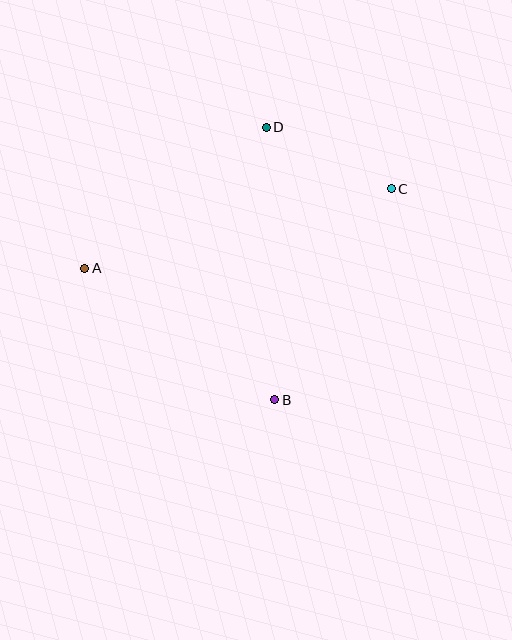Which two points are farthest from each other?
Points A and C are farthest from each other.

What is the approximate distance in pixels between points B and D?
The distance between B and D is approximately 273 pixels.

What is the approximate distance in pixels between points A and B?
The distance between A and B is approximately 231 pixels.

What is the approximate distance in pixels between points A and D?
The distance between A and D is approximately 230 pixels.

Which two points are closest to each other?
Points C and D are closest to each other.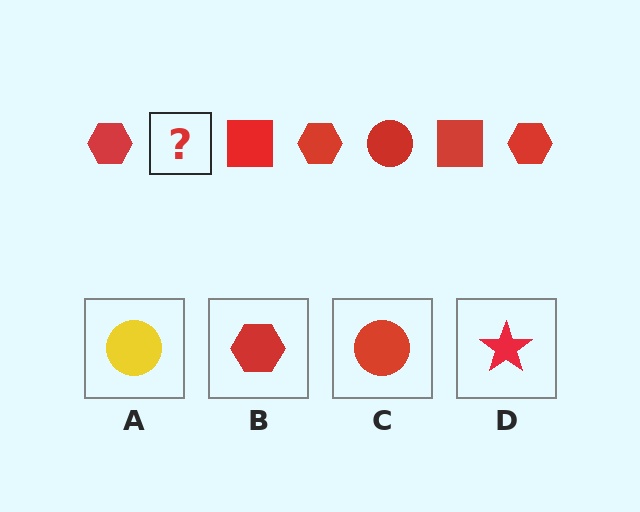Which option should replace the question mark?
Option C.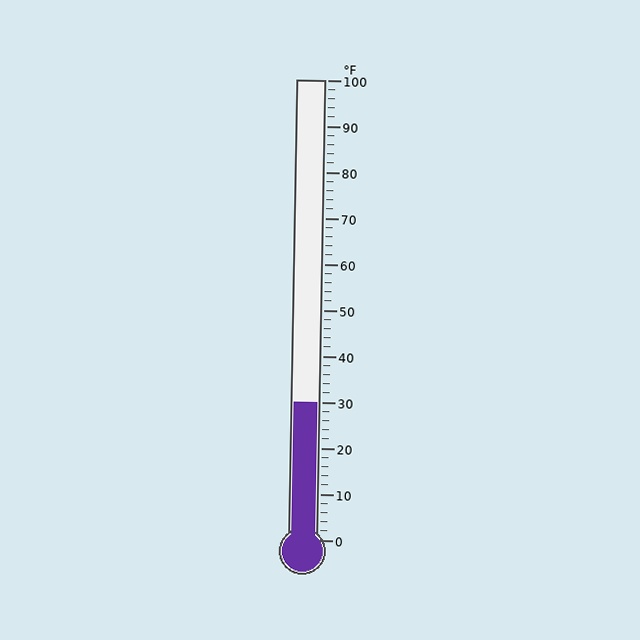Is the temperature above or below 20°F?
The temperature is above 20°F.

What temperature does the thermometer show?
The thermometer shows approximately 30°F.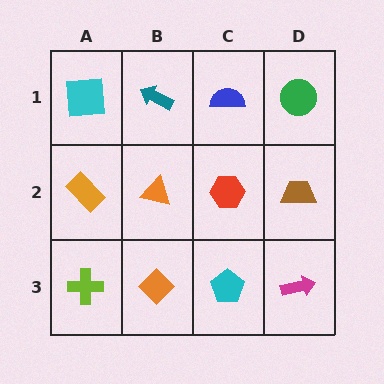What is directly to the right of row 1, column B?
A blue semicircle.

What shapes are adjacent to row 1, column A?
An orange rectangle (row 2, column A), a teal arrow (row 1, column B).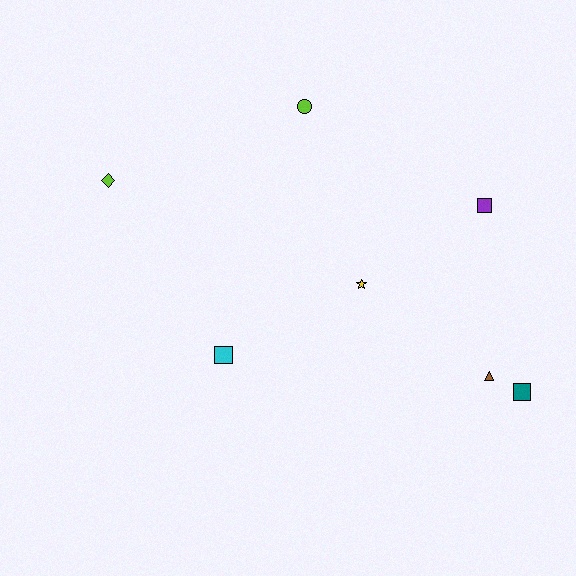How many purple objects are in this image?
There is 1 purple object.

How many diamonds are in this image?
There is 1 diamond.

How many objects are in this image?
There are 7 objects.